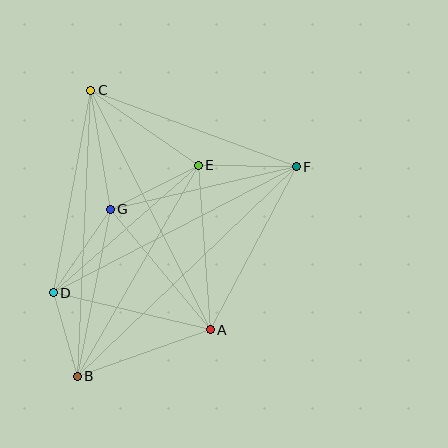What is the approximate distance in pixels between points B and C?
The distance between B and C is approximately 286 pixels.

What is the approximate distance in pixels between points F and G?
The distance between F and G is approximately 191 pixels.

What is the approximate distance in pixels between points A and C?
The distance between A and C is approximately 268 pixels.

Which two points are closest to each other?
Points B and D are closest to each other.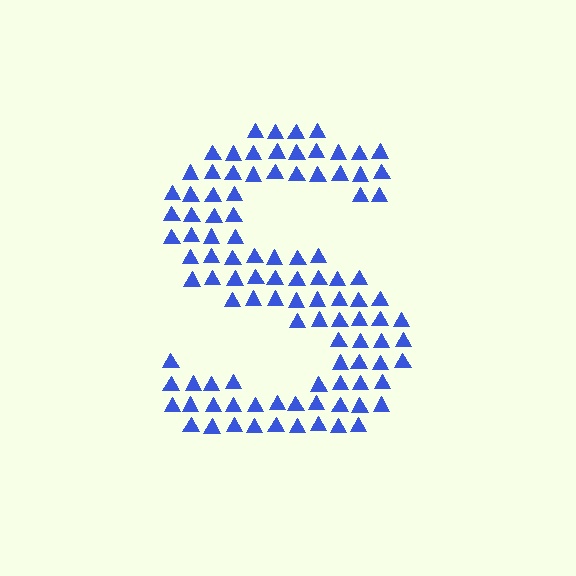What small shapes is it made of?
It is made of small triangles.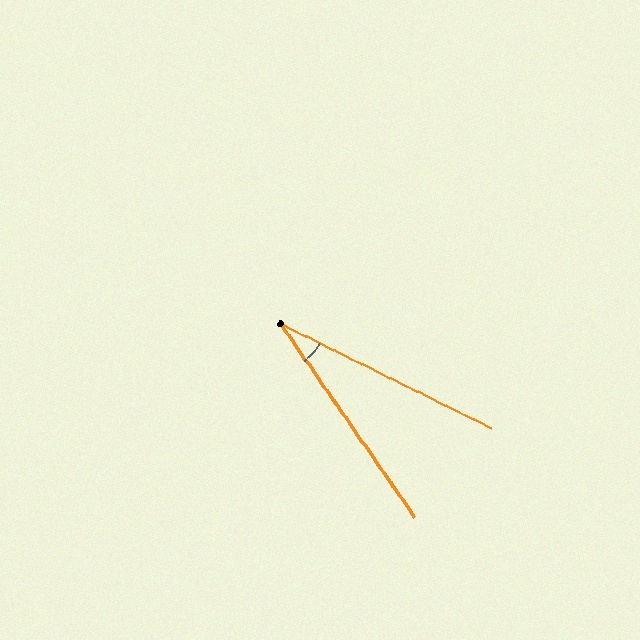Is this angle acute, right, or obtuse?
It is acute.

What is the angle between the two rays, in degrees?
Approximately 29 degrees.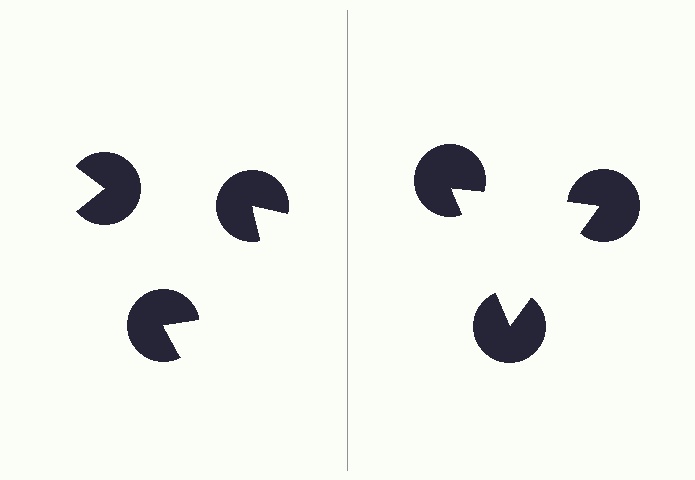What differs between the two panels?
The pac-man discs are positioned identically on both sides; only the wedge orientations differ. On the right they align to a triangle; on the left they are misaligned.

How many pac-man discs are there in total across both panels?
6 — 3 on each side.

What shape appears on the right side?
An illusory triangle.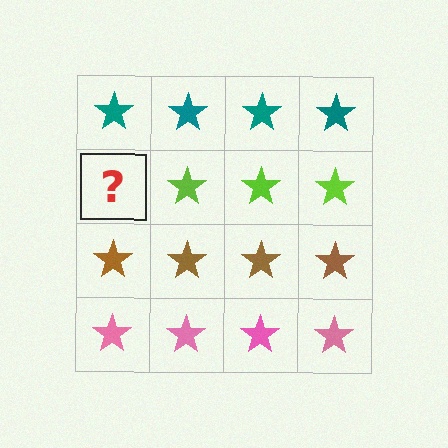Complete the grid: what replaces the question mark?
The question mark should be replaced with a lime star.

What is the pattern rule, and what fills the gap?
The rule is that each row has a consistent color. The gap should be filled with a lime star.